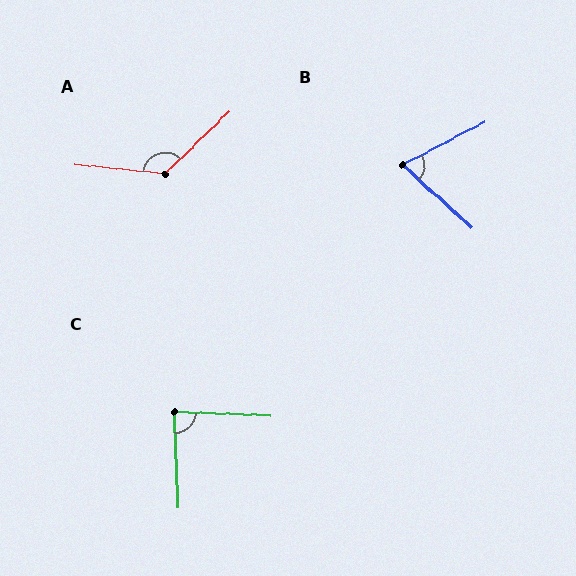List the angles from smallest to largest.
B (70°), C (86°), A (130°).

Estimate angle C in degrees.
Approximately 86 degrees.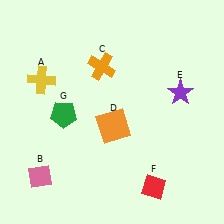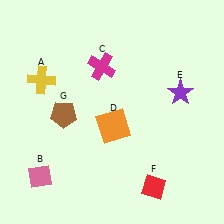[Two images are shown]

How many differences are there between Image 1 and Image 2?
There are 2 differences between the two images.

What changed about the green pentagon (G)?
In Image 1, G is green. In Image 2, it changed to brown.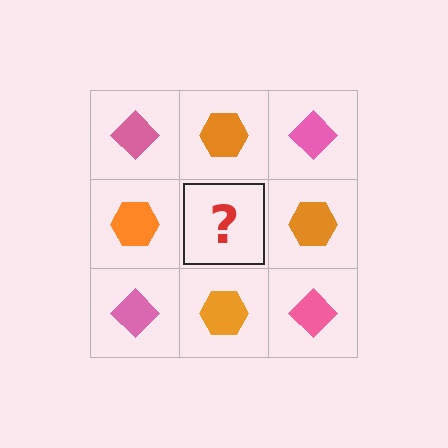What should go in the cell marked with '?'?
The missing cell should contain a pink diamond.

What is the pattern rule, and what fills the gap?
The rule is that it alternates pink diamond and orange hexagon in a checkerboard pattern. The gap should be filled with a pink diamond.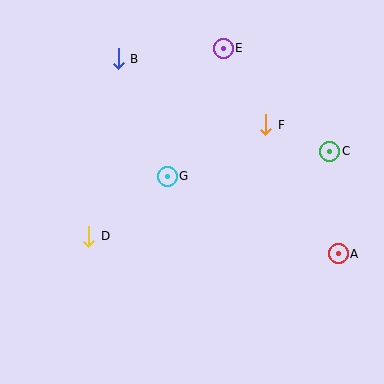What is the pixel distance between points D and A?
The distance between D and A is 250 pixels.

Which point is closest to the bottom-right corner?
Point A is closest to the bottom-right corner.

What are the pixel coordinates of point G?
Point G is at (167, 176).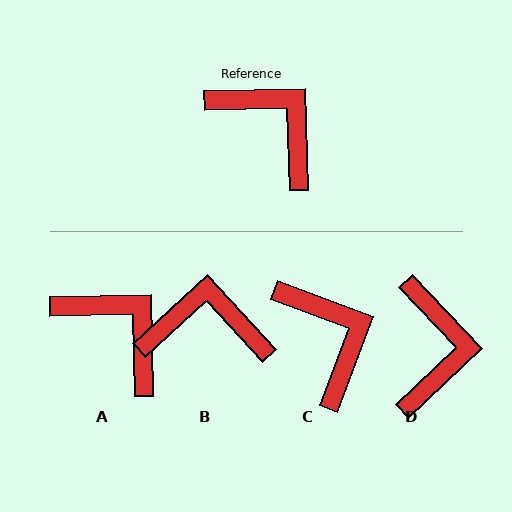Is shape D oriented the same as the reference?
No, it is off by about 48 degrees.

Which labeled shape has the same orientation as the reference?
A.